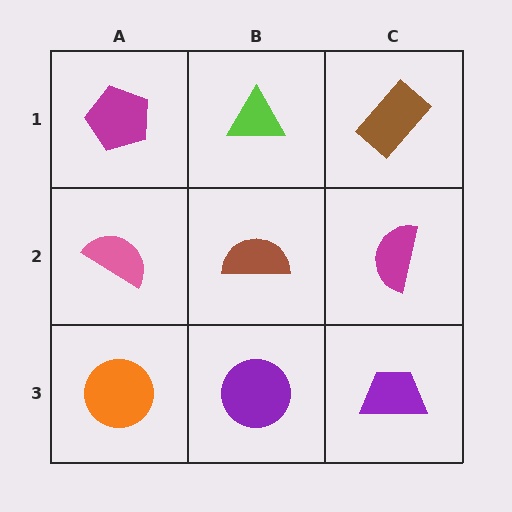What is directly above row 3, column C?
A magenta semicircle.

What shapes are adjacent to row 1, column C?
A magenta semicircle (row 2, column C), a lime triangle (row 1, column B).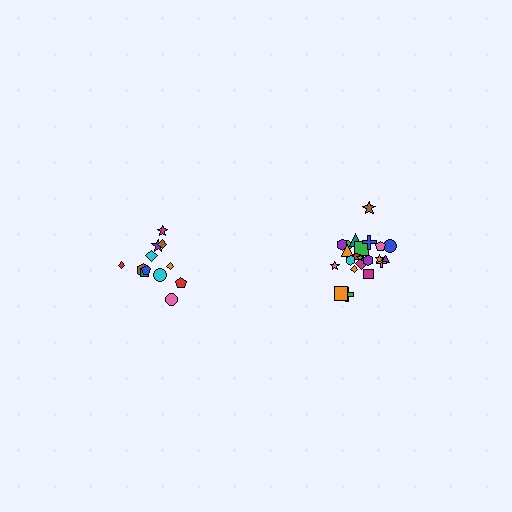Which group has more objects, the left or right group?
The right group.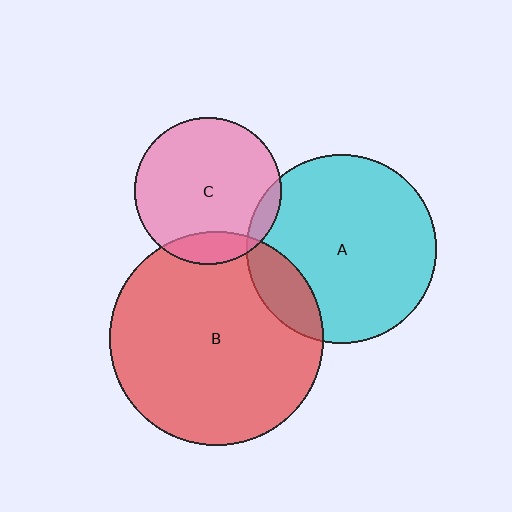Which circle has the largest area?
Circle B (red).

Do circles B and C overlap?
Yes.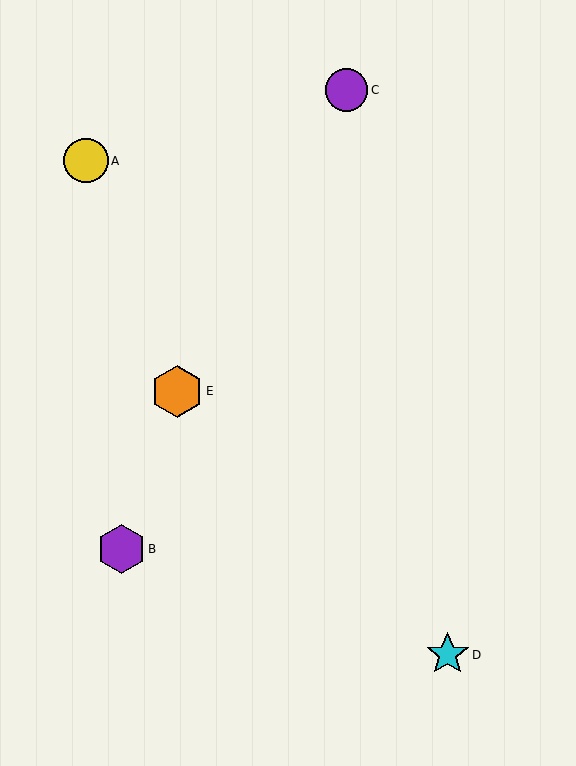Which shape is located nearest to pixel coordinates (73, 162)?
The yellow circle (labeled A) at (86, 161) is nearest to that location.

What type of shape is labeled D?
Shape D is a cyan star.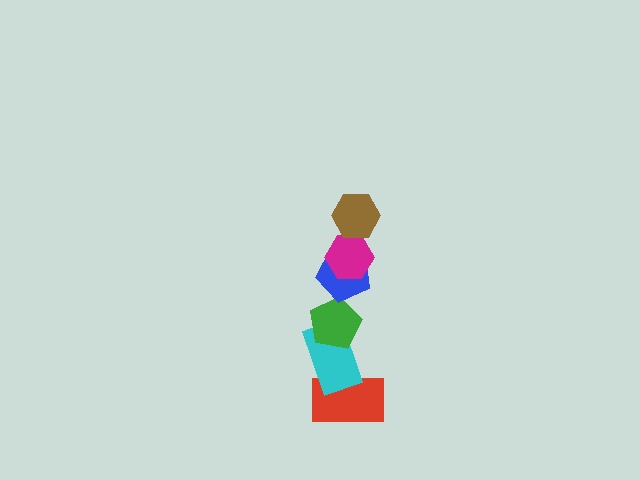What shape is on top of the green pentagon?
The blue pentagon is on top of the green pentagon.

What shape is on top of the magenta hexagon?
The brown hexagon is on top of the magenta hexagon.